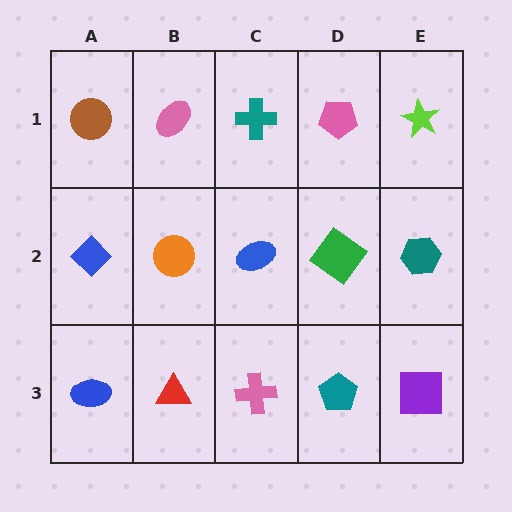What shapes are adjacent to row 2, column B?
A pink ellipse (row 1, column B), a red triangle (row 3, column B), a blue diamond (row 2, column A), a blue ellipse (row 2, column C).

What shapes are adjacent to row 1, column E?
A teal hexagon (row 2, column E), a pink pentagon (row 1, column D).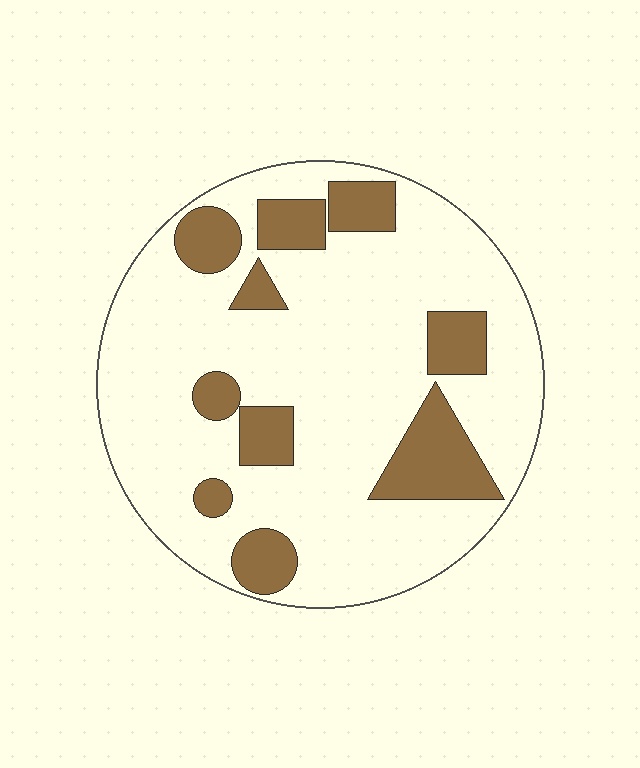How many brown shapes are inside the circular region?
10.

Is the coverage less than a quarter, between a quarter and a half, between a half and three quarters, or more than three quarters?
Less than a quarter.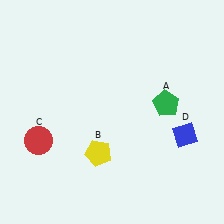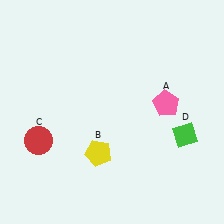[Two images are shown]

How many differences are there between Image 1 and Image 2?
There are 2 differences between the two images.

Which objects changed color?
A changed from green to pink. D changed from blue to green.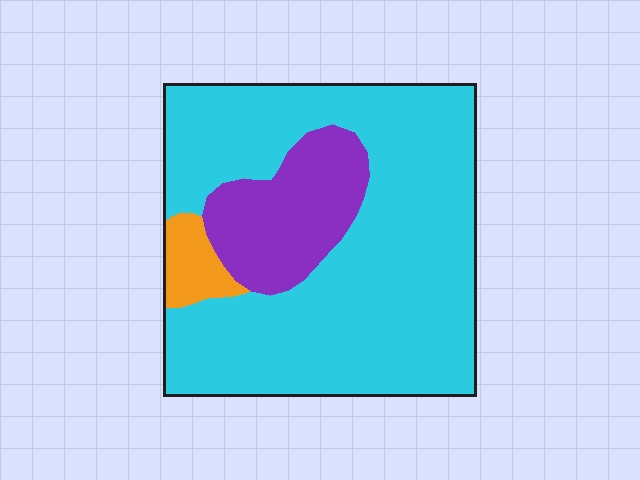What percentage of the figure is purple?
Purple takes up about one sixth (1/6) of the figure.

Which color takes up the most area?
Cyan, at roughly 75%.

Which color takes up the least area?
Orange, at roughly 5%.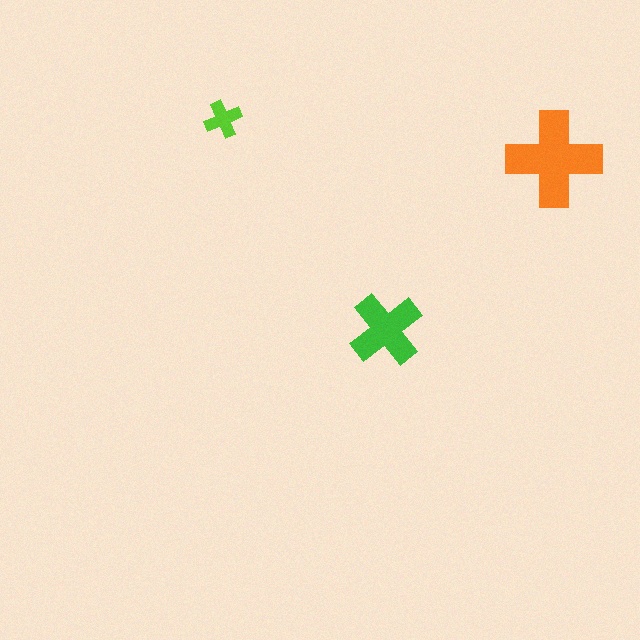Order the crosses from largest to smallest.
the orange one, the green one, the lime one.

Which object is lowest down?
The green cross is bottommost.